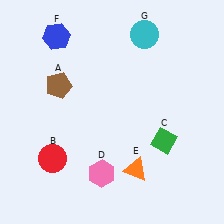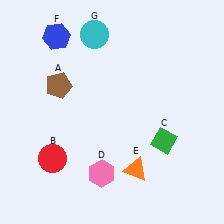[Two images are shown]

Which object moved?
The cyan circle (G) moved left.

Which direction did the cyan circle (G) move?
The cyan circle (G) moved left.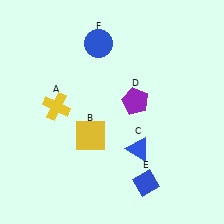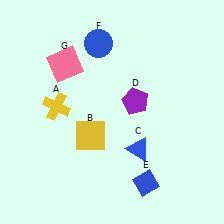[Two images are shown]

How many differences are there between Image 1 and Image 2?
There is 1 difference between the two images.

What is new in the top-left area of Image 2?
A pink square (G) was added in the top-left area of Image 2.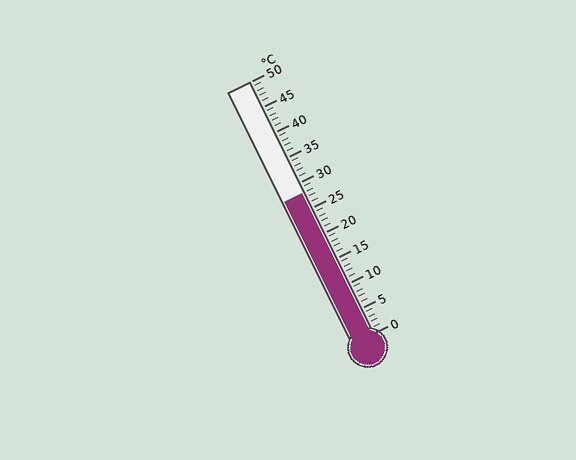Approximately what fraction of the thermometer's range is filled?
The thermometer is filled to approximately 55% of its range.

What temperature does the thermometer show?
The thermometer shows approximately 28°C.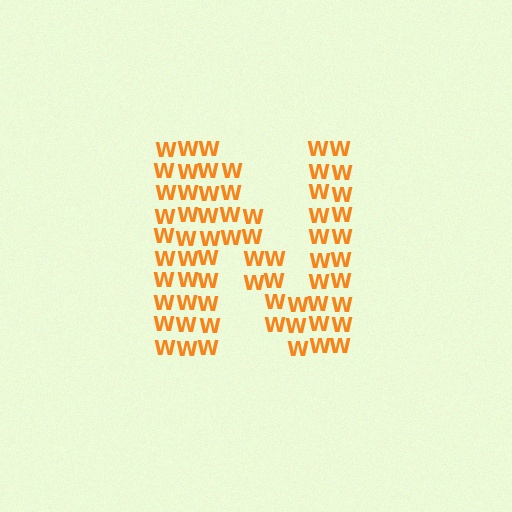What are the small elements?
The small elements are letter W's.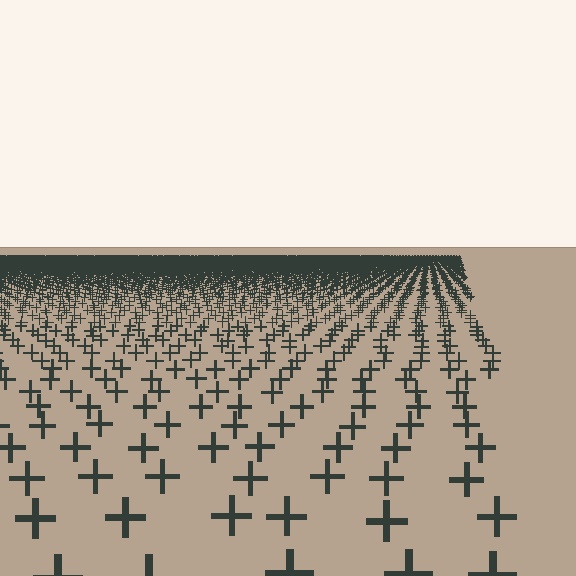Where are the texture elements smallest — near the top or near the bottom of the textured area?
Near the top.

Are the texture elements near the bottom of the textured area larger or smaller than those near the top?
Larger. Near the bottom, elements are closer to the viewer and appear at a bigger on-screen size.